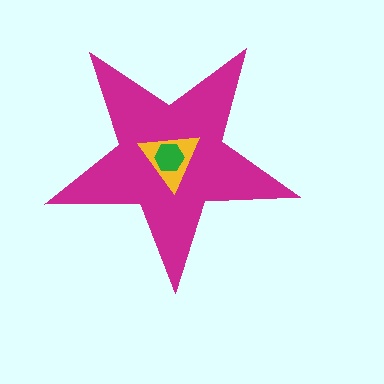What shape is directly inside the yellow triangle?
The green hexagon.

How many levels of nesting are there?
3.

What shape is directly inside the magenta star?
The yellow triangle.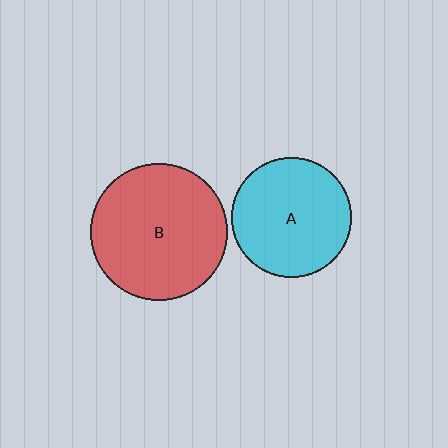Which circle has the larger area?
Circle B (red).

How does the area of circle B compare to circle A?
Approximately 1.3 times.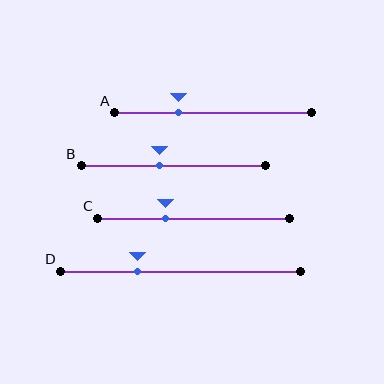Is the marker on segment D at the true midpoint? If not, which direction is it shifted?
No, the marker on segment D is shifted to the left by about 18% of the segment length.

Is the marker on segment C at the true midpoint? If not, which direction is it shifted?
No, the marker on segment C is shifted to the left by about 14% of the segment length.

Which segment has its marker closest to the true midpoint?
Segment B has its marker closest to the true midpoint.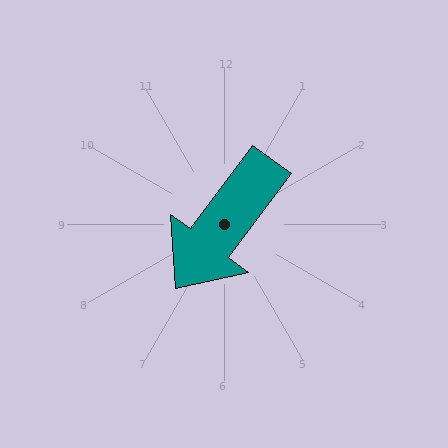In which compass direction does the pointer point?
Southwest.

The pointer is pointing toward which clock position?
Roughly 7 o'clock.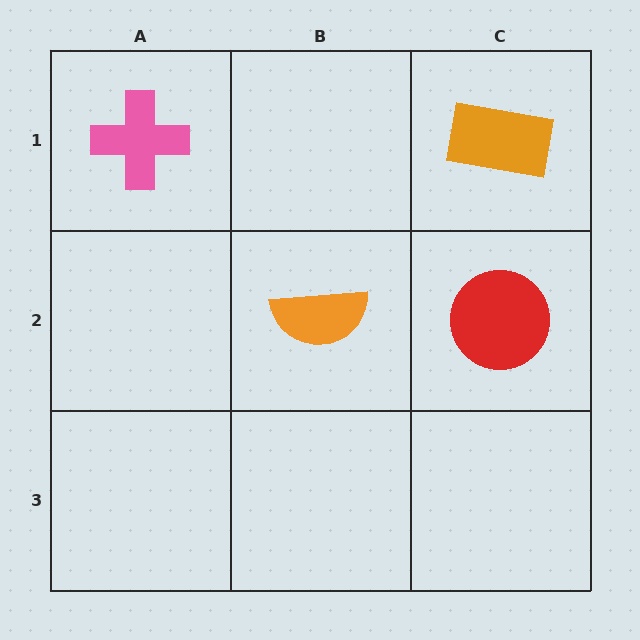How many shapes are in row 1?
2 shapes.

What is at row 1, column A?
A pink cross.